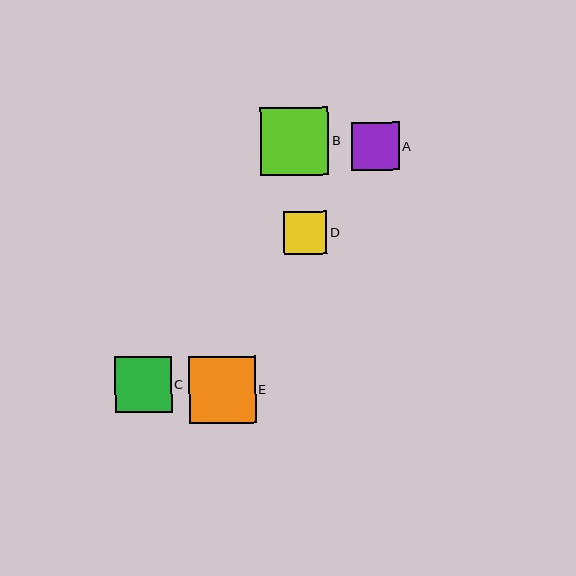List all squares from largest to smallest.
From largest to smallest: B, E, C, A, D.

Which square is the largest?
Square B is the largest with a size of approximately 68 pixels.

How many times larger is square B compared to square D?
Square B is approximately 1.6 times the size of square D.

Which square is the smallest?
Square D is the smallest with a size of approximately 43 pixels.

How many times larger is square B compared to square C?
Square B is approximately 1.2 times the size of square C.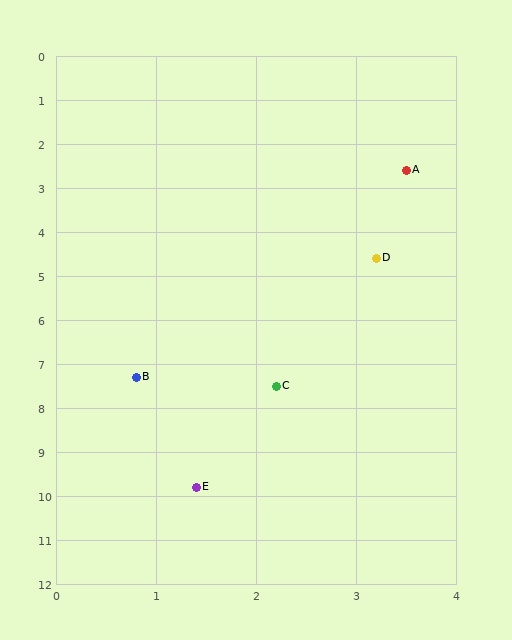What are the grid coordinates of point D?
Point D is at approximately (3.2, 4.6).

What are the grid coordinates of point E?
Point E is at approximately (1.4, 9.8).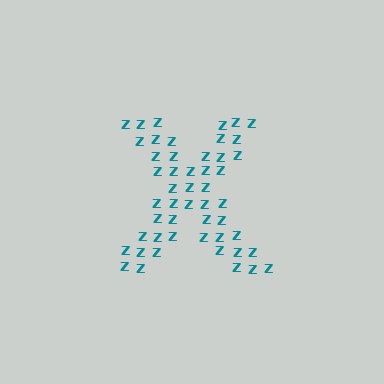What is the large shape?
The large shape is the letter X.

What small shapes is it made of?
It is made of small letter Z's.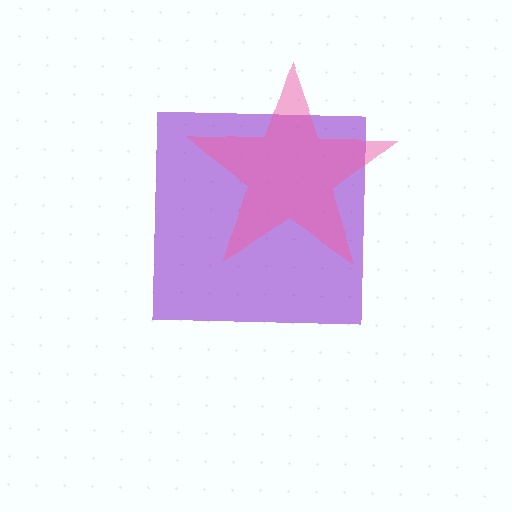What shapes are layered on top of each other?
The layered shapes are: a purple square, a pink star.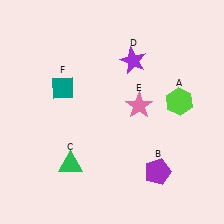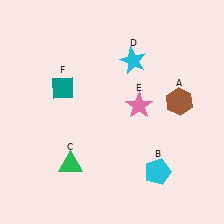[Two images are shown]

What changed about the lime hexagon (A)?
In Image 1, A is lime. In Image 2, it changed to brown.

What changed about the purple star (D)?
In Image 1, D is purple. In Image 2, it changed to cyan.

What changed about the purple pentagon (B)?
In Image 1, B is purple. In Image 2, it changed to cyan.